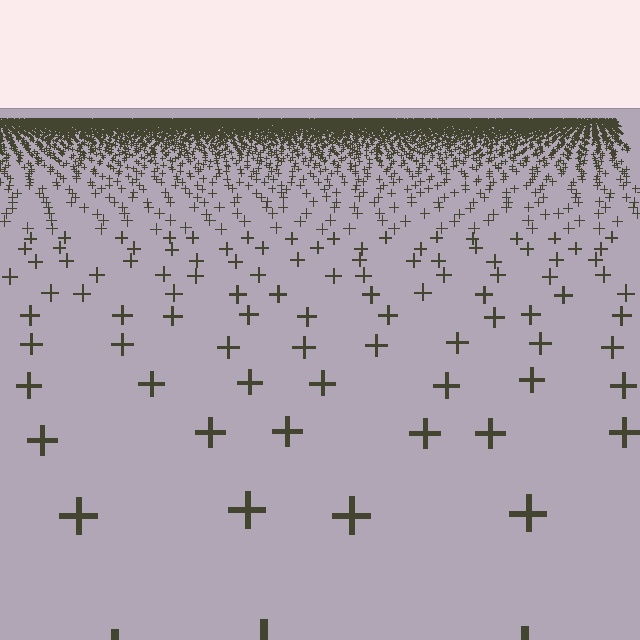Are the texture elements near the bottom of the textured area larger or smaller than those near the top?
Larger. Near the bottom, elements are closer to the viewer and appear at a bigger on-screen size.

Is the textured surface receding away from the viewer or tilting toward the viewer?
The surface is receding away from the viewer. Texture elements get smaller and denser toward the top.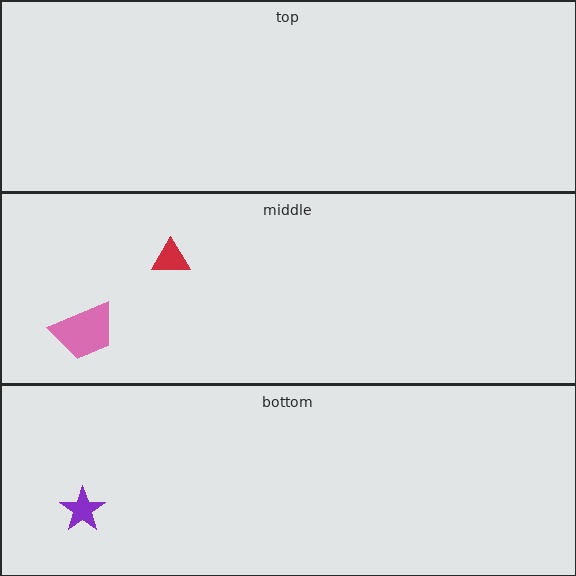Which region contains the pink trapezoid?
The middle region.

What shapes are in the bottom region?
The purple star.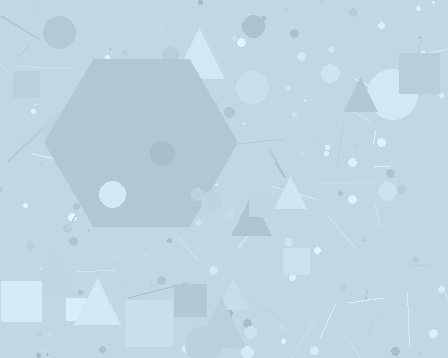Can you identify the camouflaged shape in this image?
The camouflaged shape is a hexagon.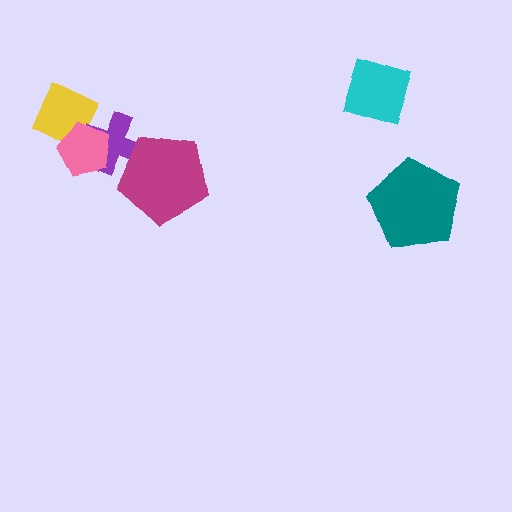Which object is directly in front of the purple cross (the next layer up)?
The pink pentagon is directly in front of the purple cross.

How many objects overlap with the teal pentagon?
0 objects overlap with the teal pentagon.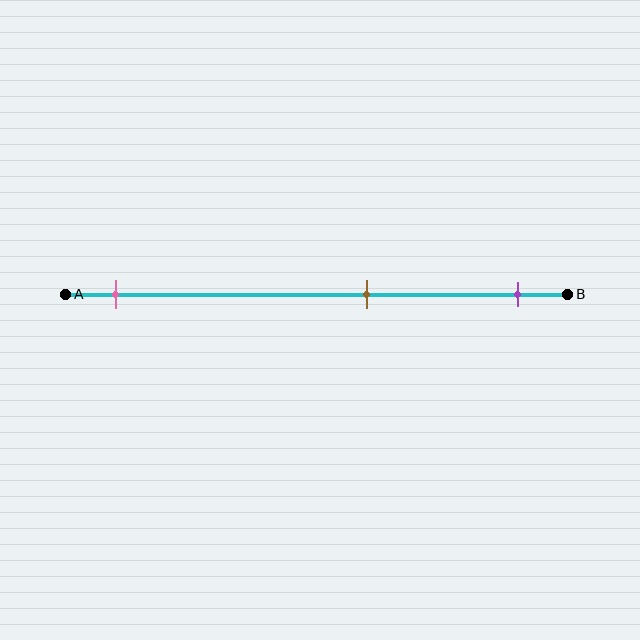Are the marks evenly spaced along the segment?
No, the marks are not evenly spaced.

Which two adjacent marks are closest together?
The brown and purple marks are the closest adjacent pair.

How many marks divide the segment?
There are 3 marks dividing the segment.